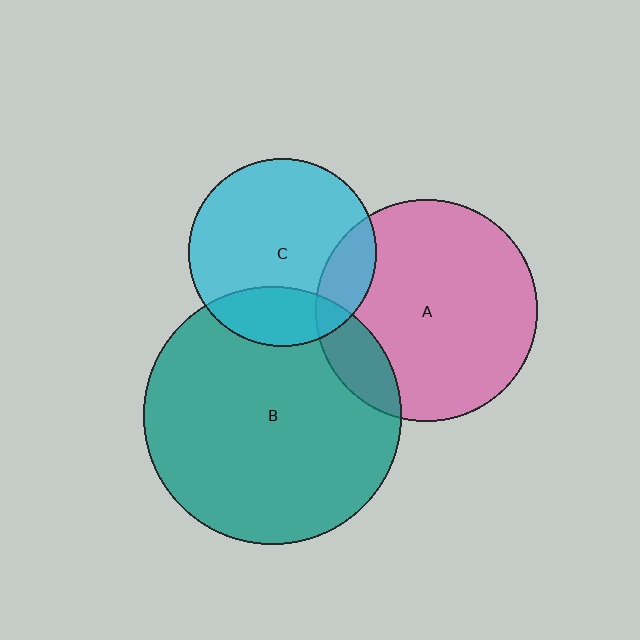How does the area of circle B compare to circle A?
Approximately 1.4 times.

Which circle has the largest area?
Circle B (teal).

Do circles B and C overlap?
Yes.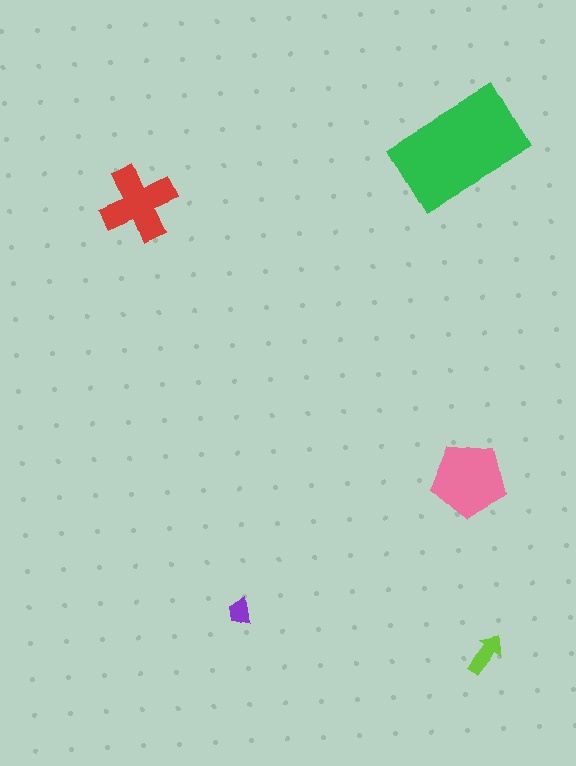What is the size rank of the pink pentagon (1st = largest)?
2nd.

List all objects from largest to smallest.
The green rectangle, the pink pentagon, the red cross, the lime arrow, the purple trapezoid.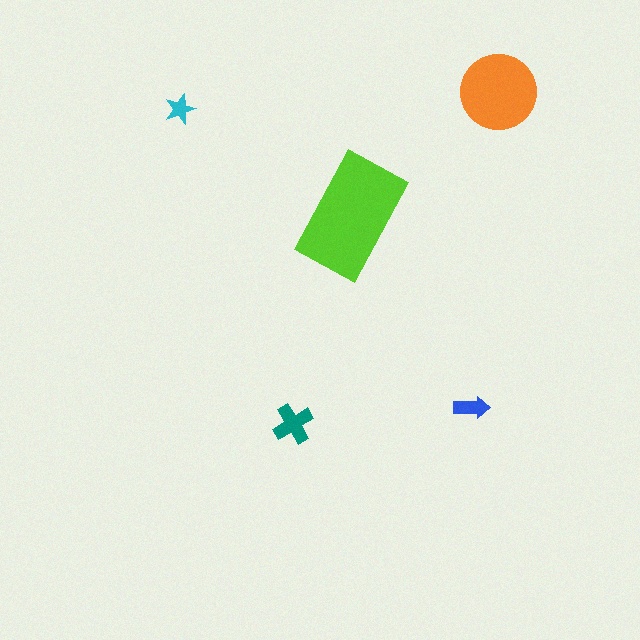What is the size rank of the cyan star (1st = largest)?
5th.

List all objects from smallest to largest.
The cyan star, the blue arrow, the teal cross, the orange circle, the lime rectangle.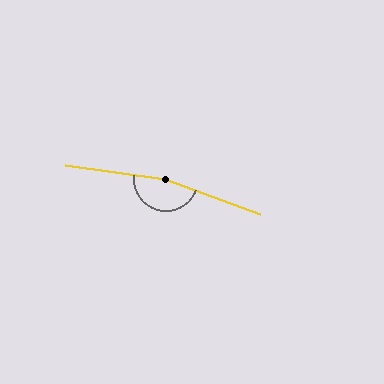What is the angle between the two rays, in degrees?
Approximately 168 degrees.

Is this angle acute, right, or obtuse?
It is obtuse.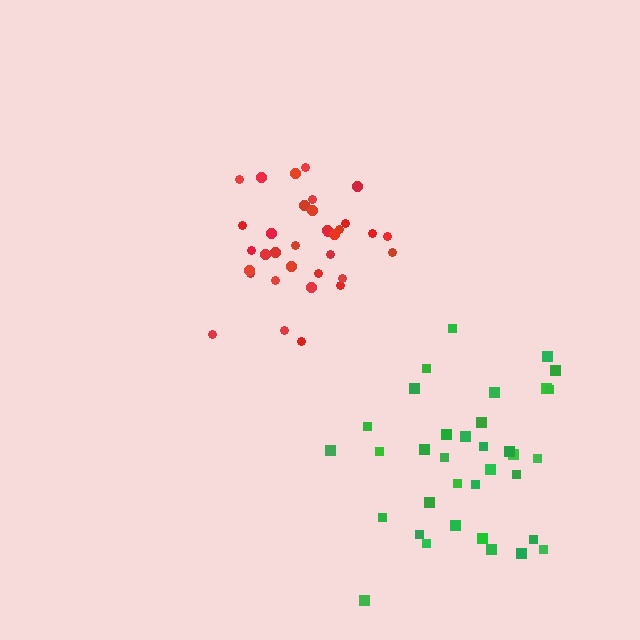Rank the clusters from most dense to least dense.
red, green.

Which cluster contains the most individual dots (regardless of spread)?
Green (35).